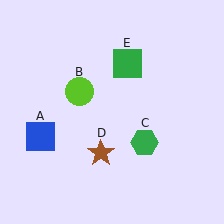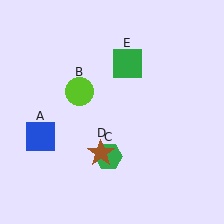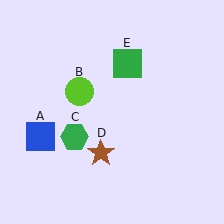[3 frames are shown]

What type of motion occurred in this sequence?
The green hexagon (object C) rotated clockwise around the center of the scene.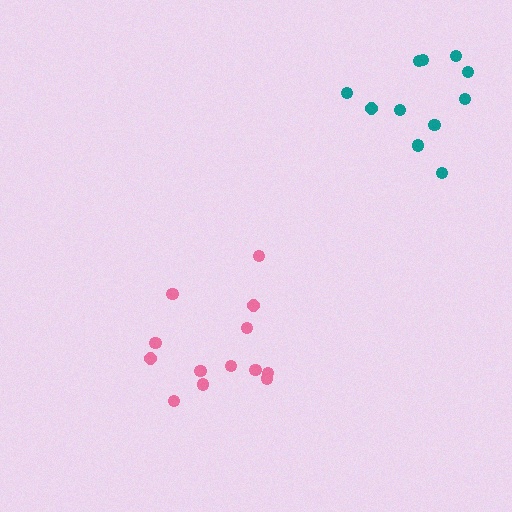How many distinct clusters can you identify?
There are 2 distinct clusters.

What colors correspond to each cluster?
The clusters are colored: pink, teal.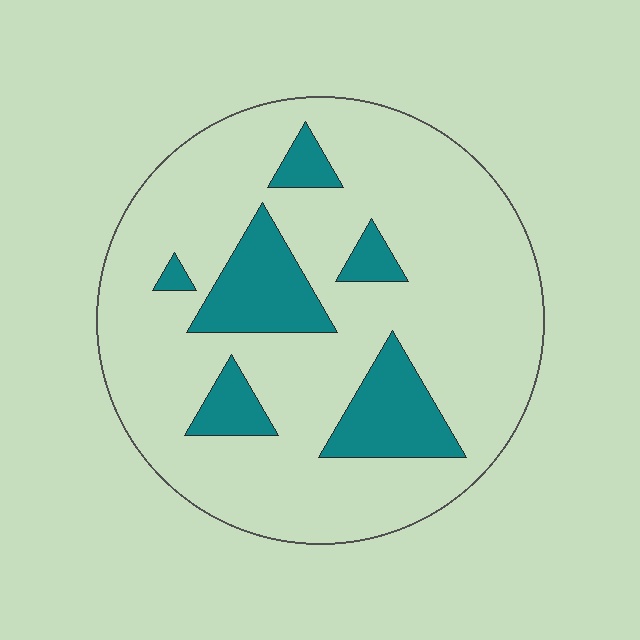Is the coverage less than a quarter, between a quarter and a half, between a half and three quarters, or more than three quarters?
Less than a quarter.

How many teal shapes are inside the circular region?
6.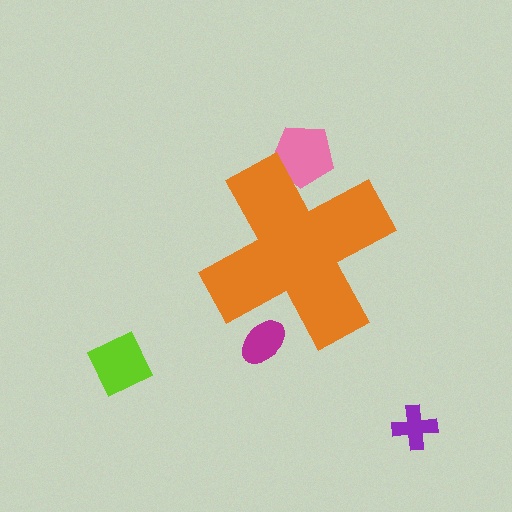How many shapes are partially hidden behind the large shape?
2 shapes are partially hidden.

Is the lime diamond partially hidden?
No, the lime diamond is fully visible.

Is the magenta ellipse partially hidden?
Yes, the magenta ellipse is partially hidden behind the orange cross.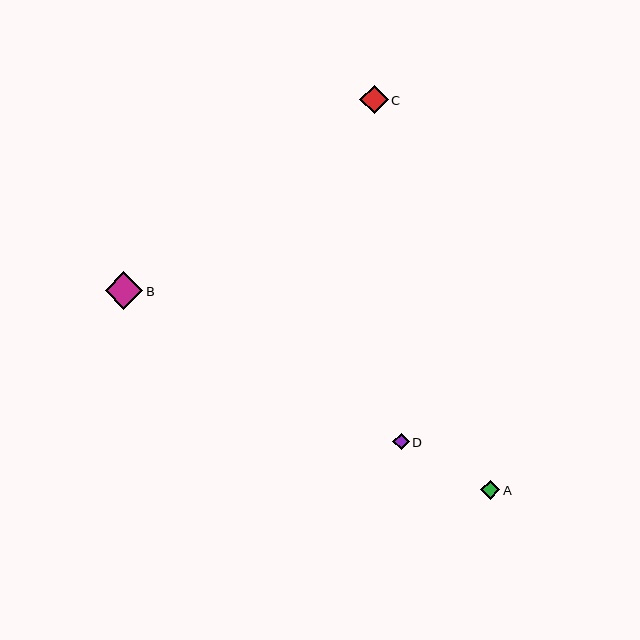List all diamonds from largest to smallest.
From largest to smallest: B, C, A, D.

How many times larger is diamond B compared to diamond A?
Diamond B is approximately 2.0 times the size of diamond A.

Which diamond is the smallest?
Diamond D is the smallest with a size of approximately 16 pixels.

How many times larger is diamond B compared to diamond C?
Diamond B is approximately 1.3 times the size of diamond C.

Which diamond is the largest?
Diamond B is the largest with a size of approximately 38 pixels.